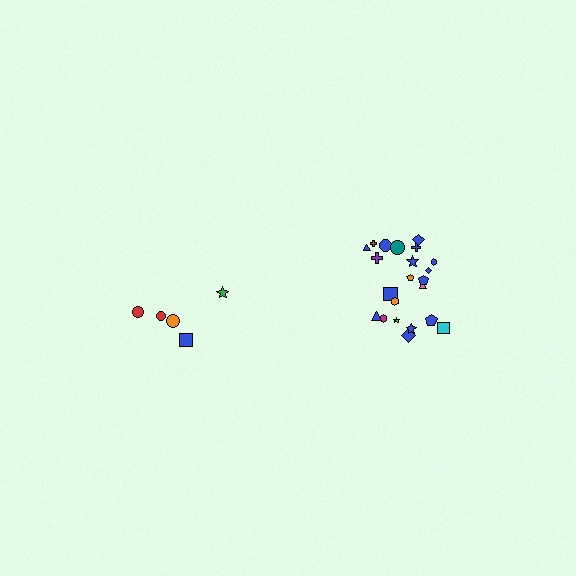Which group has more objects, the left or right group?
The right group.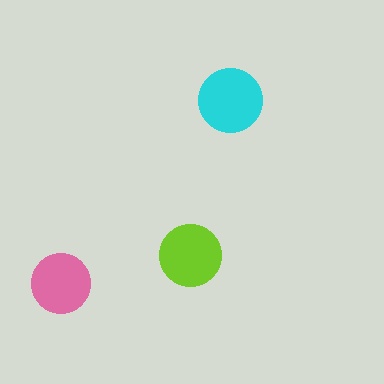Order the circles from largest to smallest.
the cyan one, the lime one, the pink one.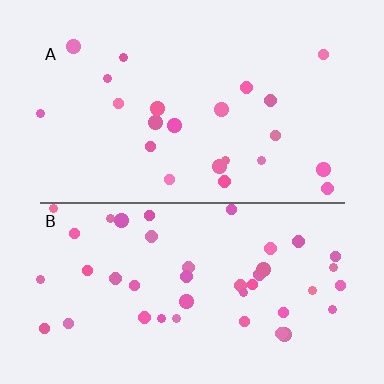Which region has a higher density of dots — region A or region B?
B (the bottom).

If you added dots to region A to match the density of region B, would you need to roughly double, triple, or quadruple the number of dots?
Approximately double.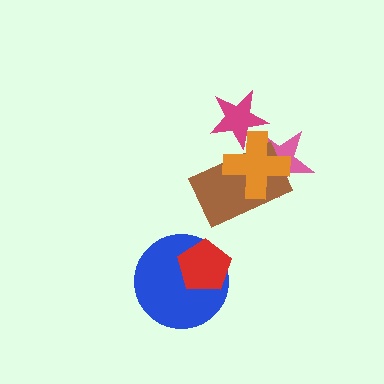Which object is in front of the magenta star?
The orange cross is in front of the magenta star.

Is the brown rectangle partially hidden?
Yes, it is partially covered by another shape.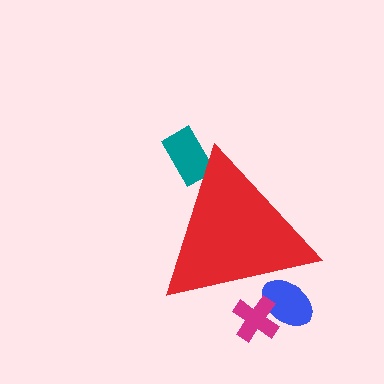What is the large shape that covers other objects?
A red triangle.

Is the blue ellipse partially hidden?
Yes, the blue ellipse is partially hidden behind the red triangle.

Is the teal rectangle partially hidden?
Yes, the teal rectangle is partially hidden behind the red triangle.